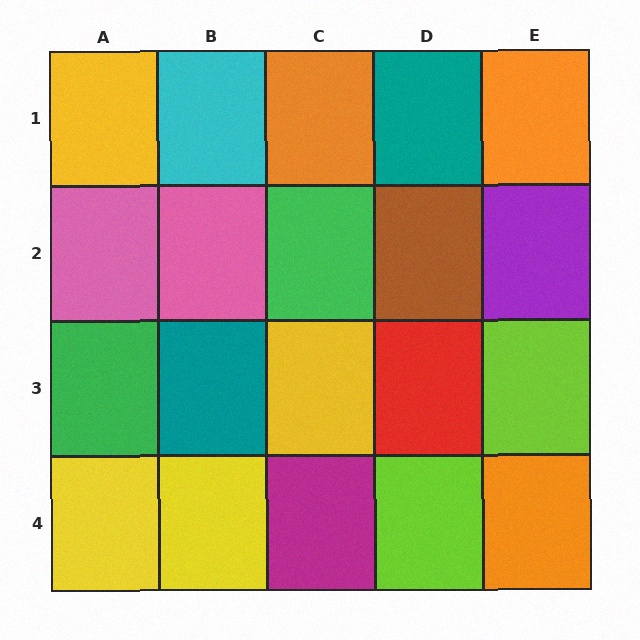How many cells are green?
2 cells are green.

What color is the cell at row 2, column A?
Pink.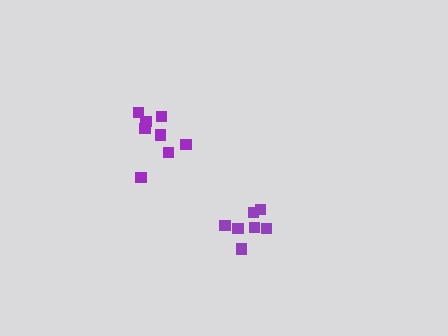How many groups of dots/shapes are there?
There are 2 groups.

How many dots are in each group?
Group 1: 8 dots, Group 2: 7 dots (15 total).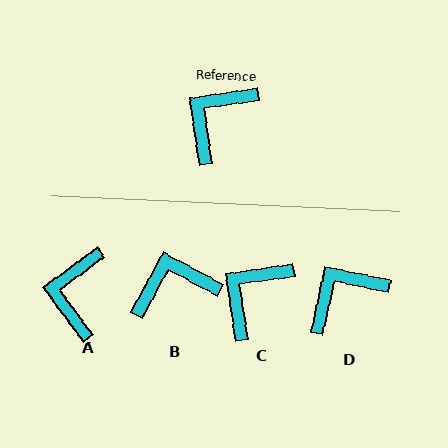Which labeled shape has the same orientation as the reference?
C.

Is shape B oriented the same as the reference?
No, it is off by about 36 degrees.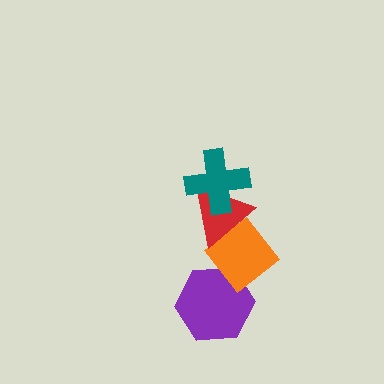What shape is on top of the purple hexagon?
The orange diamond is on top of the purple hexagon.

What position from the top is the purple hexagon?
The purple hexagon is 4th from the top.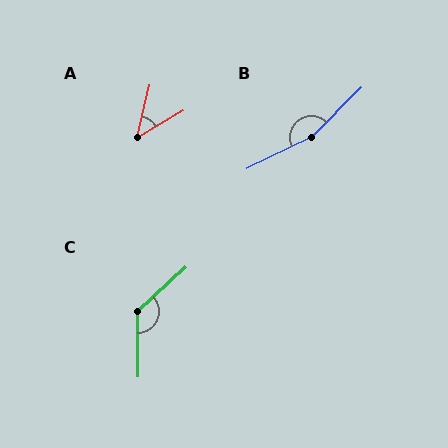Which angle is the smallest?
A, at approximately 46 degrees.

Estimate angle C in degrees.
Approximately 132 degrees.